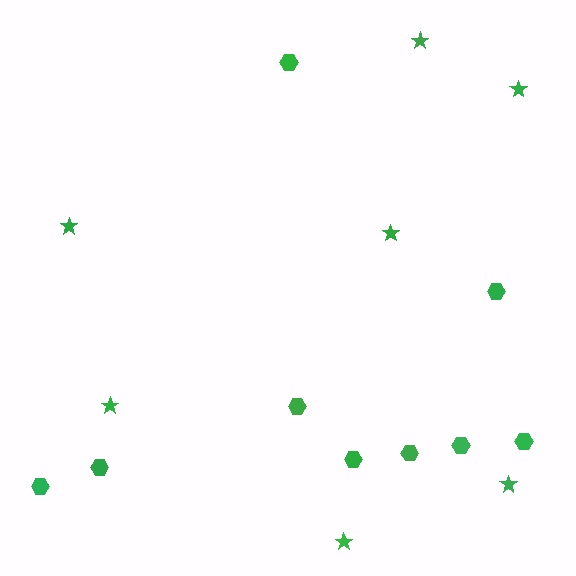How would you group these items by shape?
There are 2 groups: one group of hexagons (9) and one group of stars (7).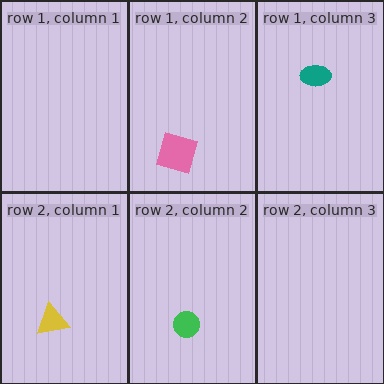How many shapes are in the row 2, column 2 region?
1.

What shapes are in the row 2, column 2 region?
The green circle.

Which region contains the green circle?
The row 2, column 2 region.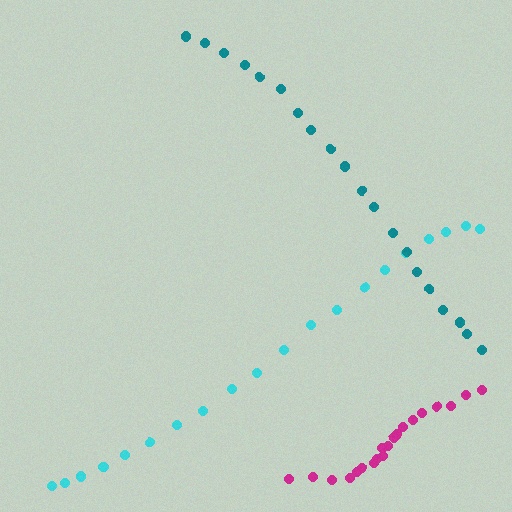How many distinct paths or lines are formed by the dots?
There are 3 distinct paths.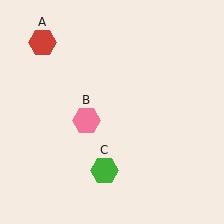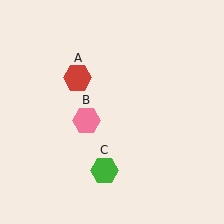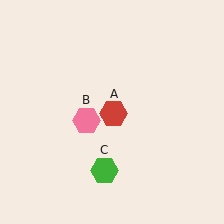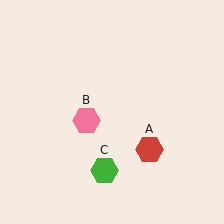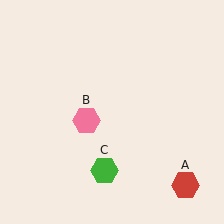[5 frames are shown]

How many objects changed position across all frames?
1 object changed position: red hexagon (object A).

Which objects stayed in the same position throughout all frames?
Pink hexagon (object B) and green hexagon (object C) remained stationary.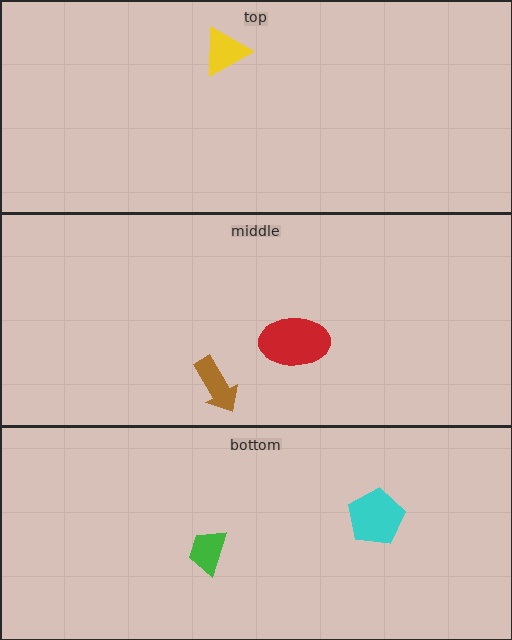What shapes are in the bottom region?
The cyan pentagon, the green trapezoid.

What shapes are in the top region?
The yellow triangle.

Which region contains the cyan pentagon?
The bottom region.